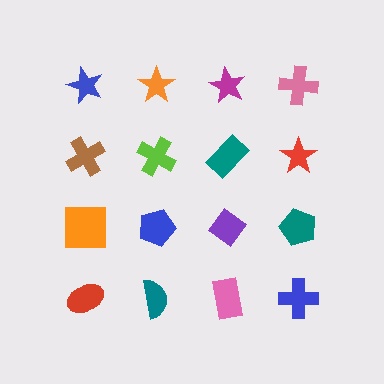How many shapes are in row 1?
4 shapes.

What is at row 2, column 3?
A teal rectangle.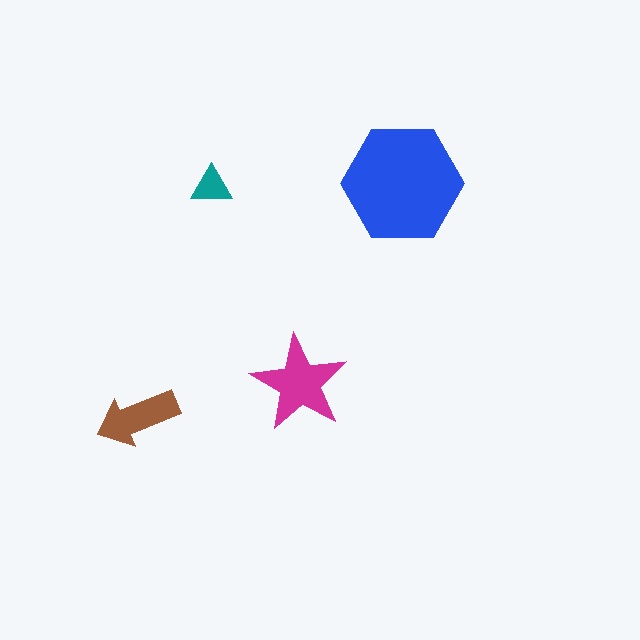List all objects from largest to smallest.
The blue hexagon, the magenta star, the brown arrow, the teal triangle.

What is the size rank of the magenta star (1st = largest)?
2nd.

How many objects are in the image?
There are 4 objects in the image.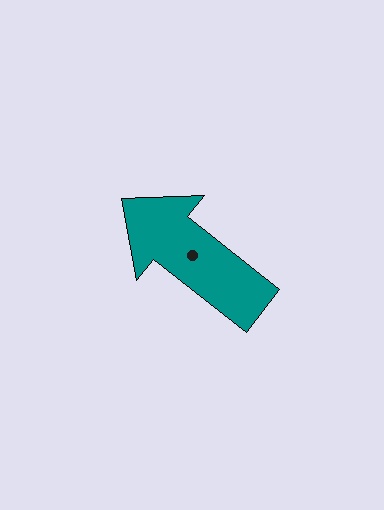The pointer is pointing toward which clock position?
Roughly 10 o'clock.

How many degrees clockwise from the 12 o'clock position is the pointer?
Approximately 308 degrees.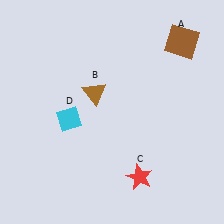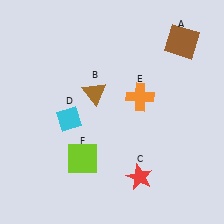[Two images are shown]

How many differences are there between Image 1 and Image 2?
There are 2 differences between the two images.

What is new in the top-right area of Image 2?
An orange cross (E) was added in the top-right area of Image 2.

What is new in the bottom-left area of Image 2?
A lime square (F) was added in the bottom-left area of Image 2.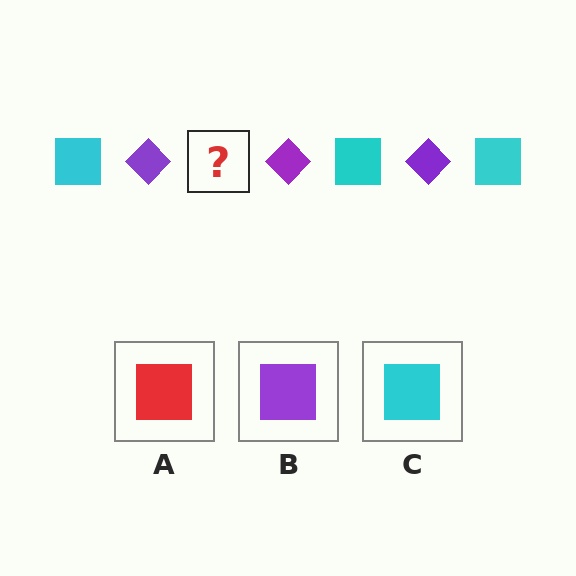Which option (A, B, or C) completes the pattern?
C.